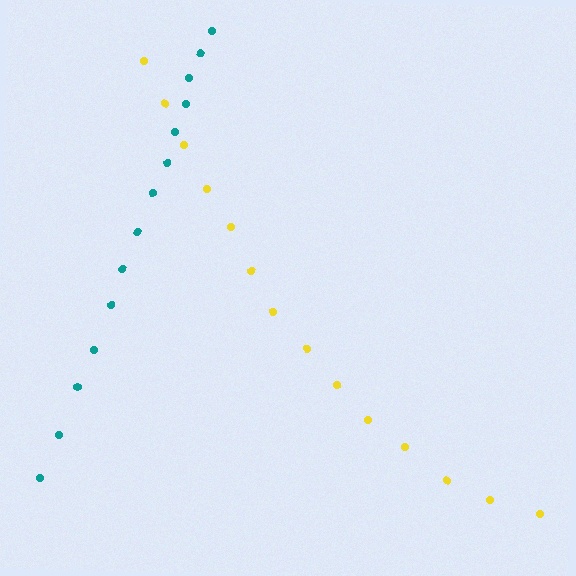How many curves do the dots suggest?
There are 2 distinct paths.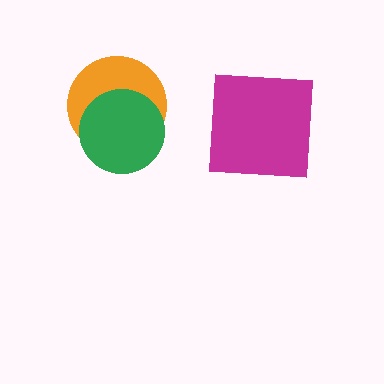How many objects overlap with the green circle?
1 object overlaps with the green circle.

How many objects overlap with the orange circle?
1 object overlaps with the orange circle.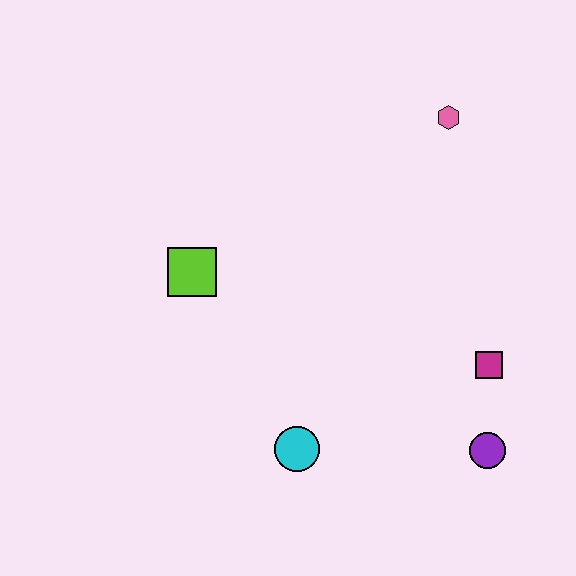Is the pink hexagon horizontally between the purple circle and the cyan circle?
Yes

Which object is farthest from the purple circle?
The lime square is farthest from the purple circle.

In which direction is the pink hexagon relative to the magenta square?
The pink hexagon is above the magenta square.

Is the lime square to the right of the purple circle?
No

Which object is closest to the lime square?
The cyan circle is closest to the lime square.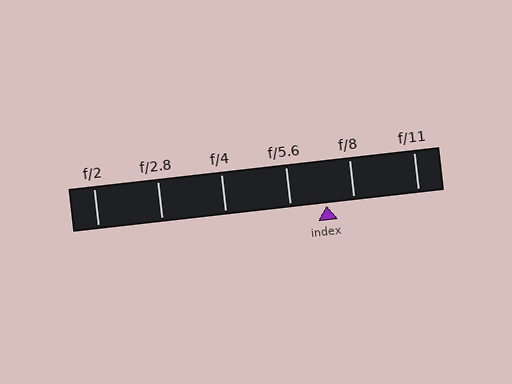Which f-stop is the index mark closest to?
The index mark is closest to f/8.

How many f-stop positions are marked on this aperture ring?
There are 6 f-stop positions marked.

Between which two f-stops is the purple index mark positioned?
The index mark is between f/5.6 and f/8.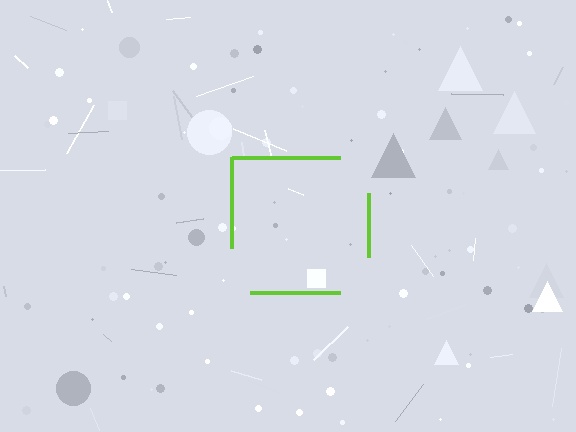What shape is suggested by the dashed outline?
The dashed outline suggests a square.